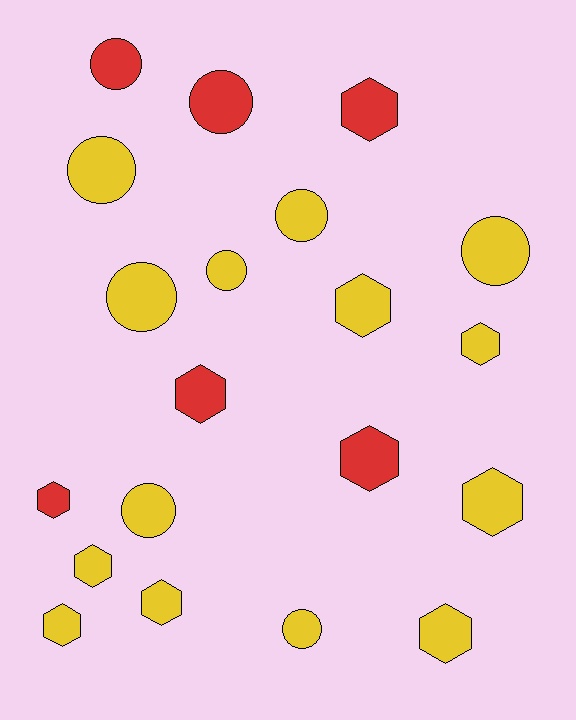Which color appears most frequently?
Yellow, with 14 objects.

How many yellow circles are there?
There are 7 yellow circles.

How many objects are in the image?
There are 20 objects.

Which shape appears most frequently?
Hexagon, with 11 objects.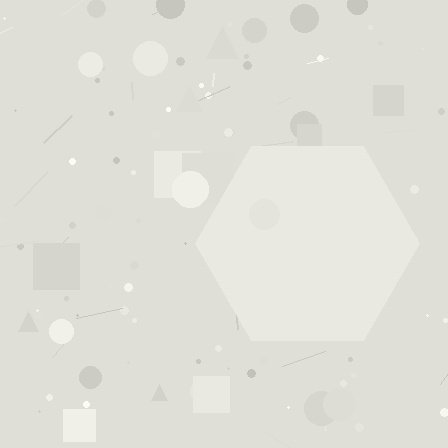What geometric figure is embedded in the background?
A hexagon is embedded in the background.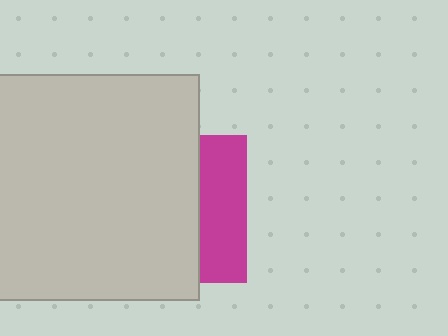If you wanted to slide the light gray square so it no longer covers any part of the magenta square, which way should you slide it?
Slide it left — that is the most direct way to separate the two shapes.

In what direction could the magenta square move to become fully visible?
The magenta square could move right. That would shift it out from behind the light gray square entirely.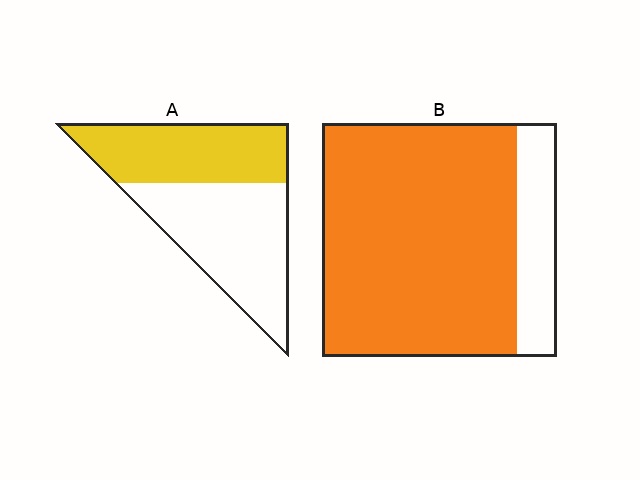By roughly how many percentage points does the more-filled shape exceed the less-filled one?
By roughly 40 percentage points (B over A).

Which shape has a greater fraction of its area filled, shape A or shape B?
Shape B.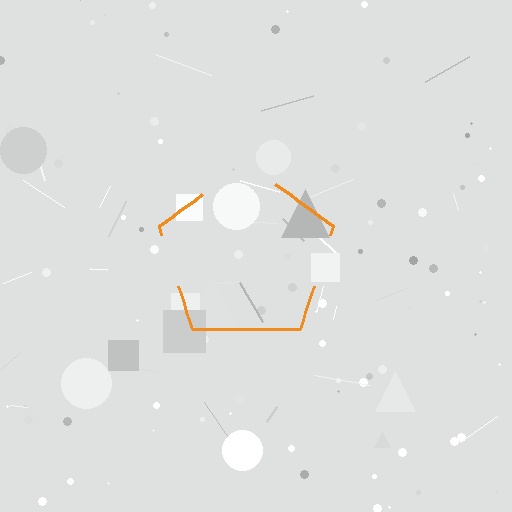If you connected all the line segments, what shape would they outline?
They would outline a pentagon.